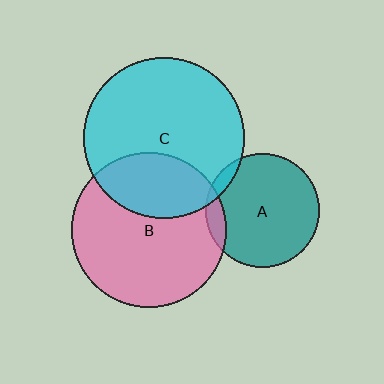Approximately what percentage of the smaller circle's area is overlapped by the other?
Approximately 5%.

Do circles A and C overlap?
Yes.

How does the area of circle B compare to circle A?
Approximately 1.9 times.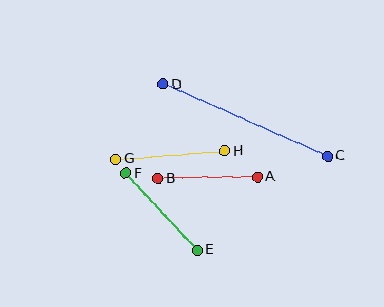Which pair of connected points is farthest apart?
Points C and D are farthest apart.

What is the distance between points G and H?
The distance is approximately 109 pixels.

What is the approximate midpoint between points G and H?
The midpoint is at approximately (170, 155) pixels.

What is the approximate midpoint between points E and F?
The midpoint is at approximately (162, 212) pixels.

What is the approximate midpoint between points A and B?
The midpoint is at approximately (208, 178) pixels.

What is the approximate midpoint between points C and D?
The midpoint is at approximately (245, 120) pixels.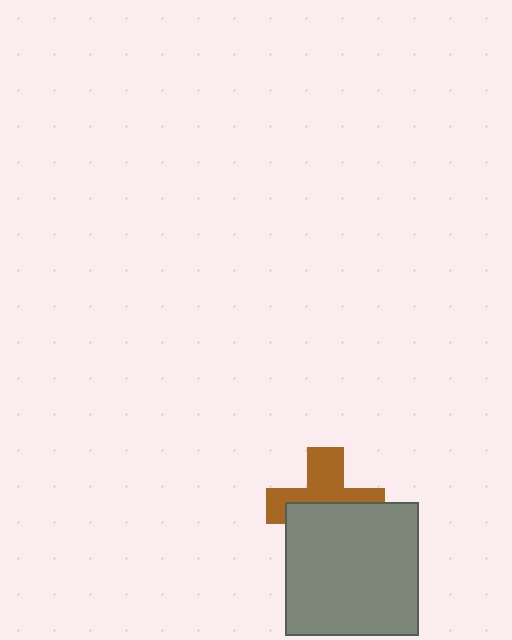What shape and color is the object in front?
The object in front is a gray square.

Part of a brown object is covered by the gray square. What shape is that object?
It is a cross.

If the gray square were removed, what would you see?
You would see the complete brown cross.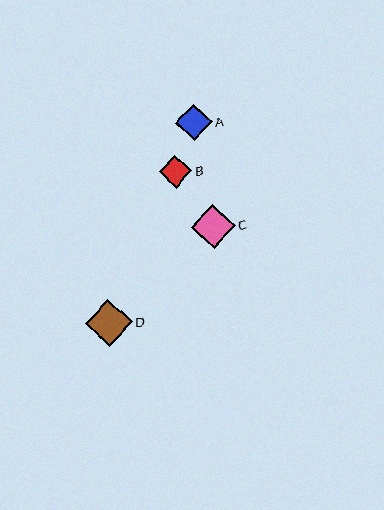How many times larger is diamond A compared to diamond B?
Diamond A is approximately 1.1 times the size of diamond B.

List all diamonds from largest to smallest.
From largest to smallest: D, C, A, B.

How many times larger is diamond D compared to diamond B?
Diamond D is approximately 1.5 times the size of diamond B.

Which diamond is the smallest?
Diamond B is the smallest with a size of approximately 32 pixels.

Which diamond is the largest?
Diamond D is the largest with a size of approximately 47 pixels.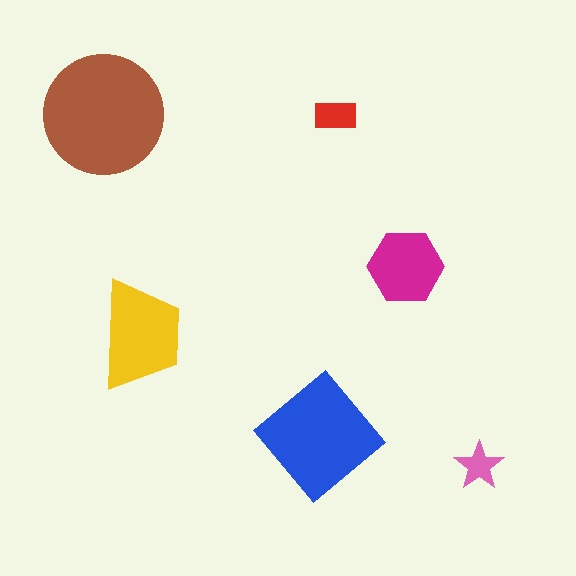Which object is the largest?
The brown circle.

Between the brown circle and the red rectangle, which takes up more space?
The brown circle.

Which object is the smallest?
The pink star.